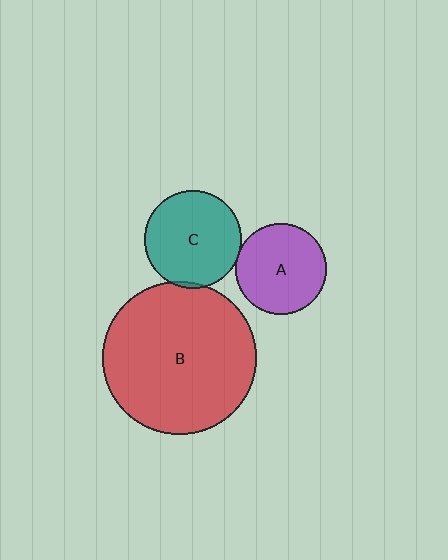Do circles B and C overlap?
Yes.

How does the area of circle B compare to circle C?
Approximately 2.5 times.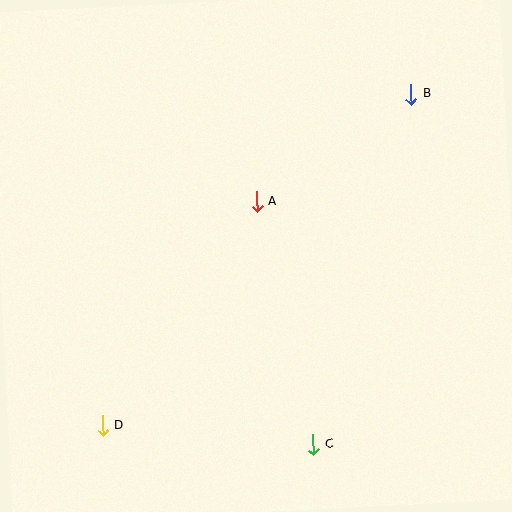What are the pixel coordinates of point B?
Point B is at (411, 95).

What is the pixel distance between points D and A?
The distance between D and A is 271 pixels.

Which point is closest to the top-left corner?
Point A is closest to the top-left corner.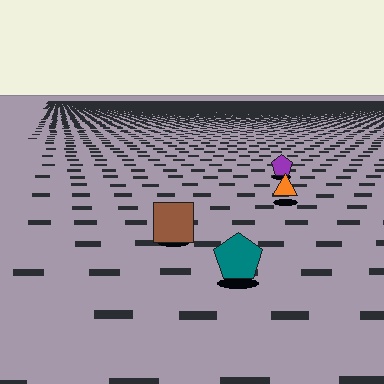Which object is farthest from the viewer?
The purple pentagon is farthest from the viewer. It appears smaller and the ground texture around it is denser.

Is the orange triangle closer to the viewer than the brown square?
No. The brown square is closer — you can tell from the texture gradient: the ground texture is coarser near it.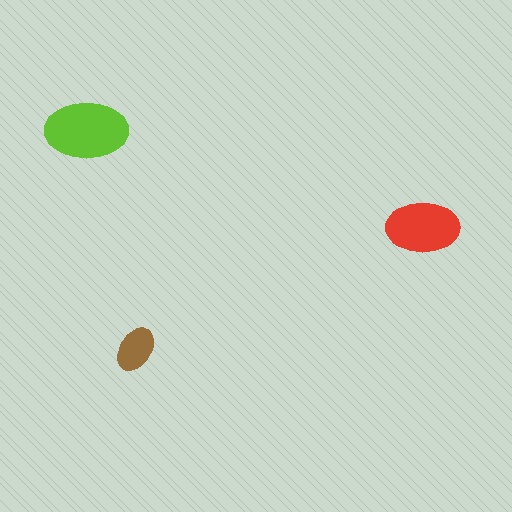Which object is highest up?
The lime ellipse is topmost.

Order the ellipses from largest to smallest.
the lime one, the red one, the brown one.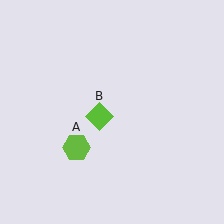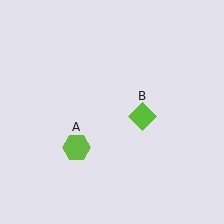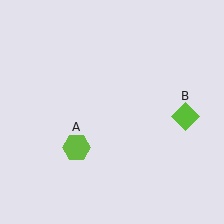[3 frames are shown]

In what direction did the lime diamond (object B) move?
The lime diamond (object B) moved right.